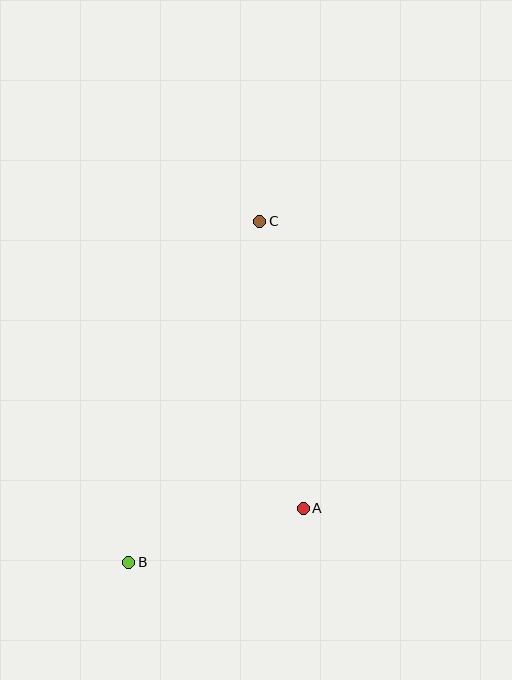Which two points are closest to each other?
Points A and B are closest to each other.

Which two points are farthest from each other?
Points B and C are farthest from each other.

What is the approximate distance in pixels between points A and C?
The distance between A and C is approximately 290 pixels.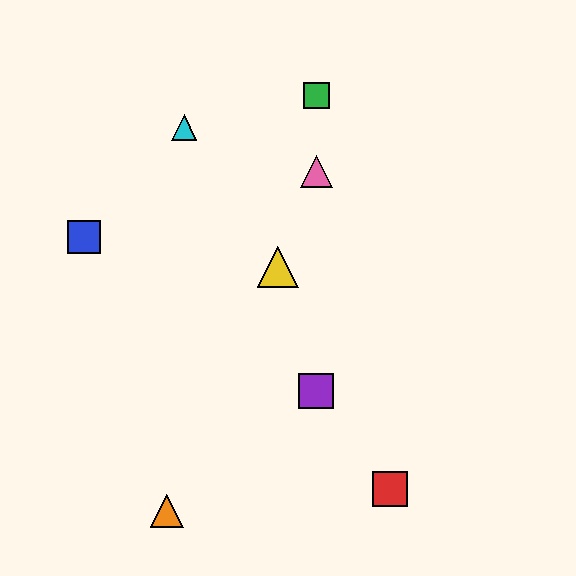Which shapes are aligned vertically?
The green square, the purple square, the pink triangle are aligned vertically.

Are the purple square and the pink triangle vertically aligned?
Yes, both are at x≈316.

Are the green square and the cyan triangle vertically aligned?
No, the green square is at x≈316 and the cyan triangle is at x≈184.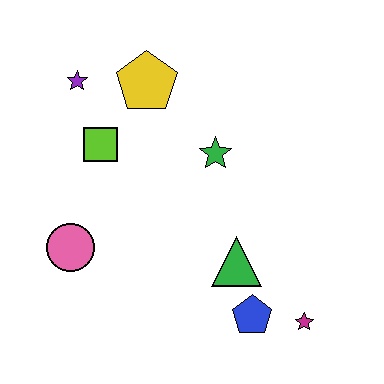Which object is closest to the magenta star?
The blue pentagon is closest to the magenta star.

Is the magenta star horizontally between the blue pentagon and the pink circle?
No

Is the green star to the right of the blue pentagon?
No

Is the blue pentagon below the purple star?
Yes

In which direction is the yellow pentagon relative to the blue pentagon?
The yellow pentagon is above the blue pentagon.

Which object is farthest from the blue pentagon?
The purple star is farthest from the blue pentagon.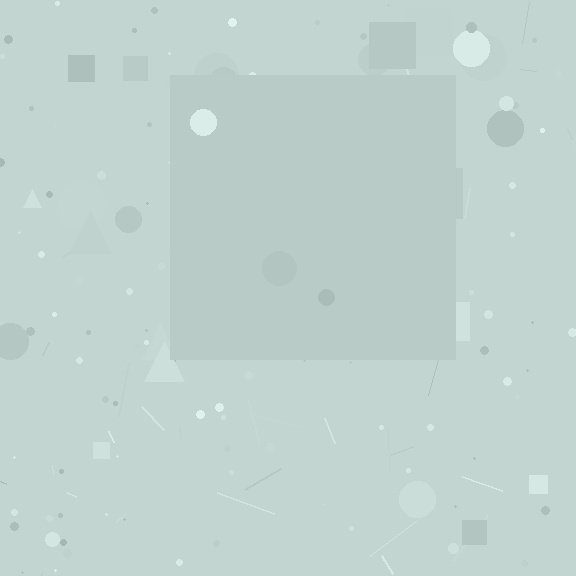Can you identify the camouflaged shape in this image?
The camouflaged shape is a square.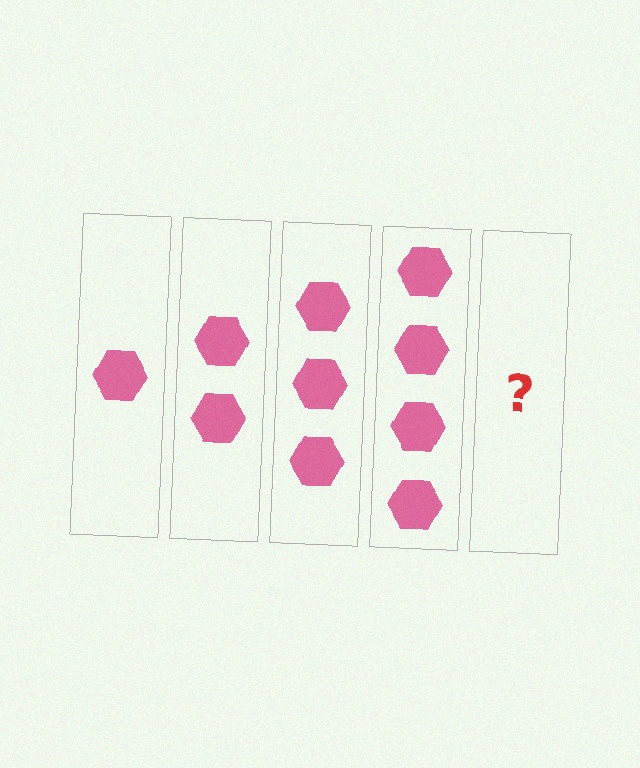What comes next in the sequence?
The next element should be 5 hexagons.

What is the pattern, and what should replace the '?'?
The pattern is that each step adds one more hexagon. The '?' should be 5 hexagons.